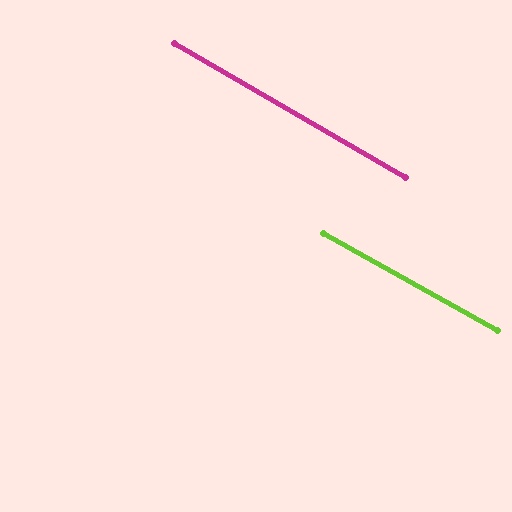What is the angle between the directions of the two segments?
Approximately 1 degree.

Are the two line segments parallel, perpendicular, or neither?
Parallel — their directions differ by only 1.1°.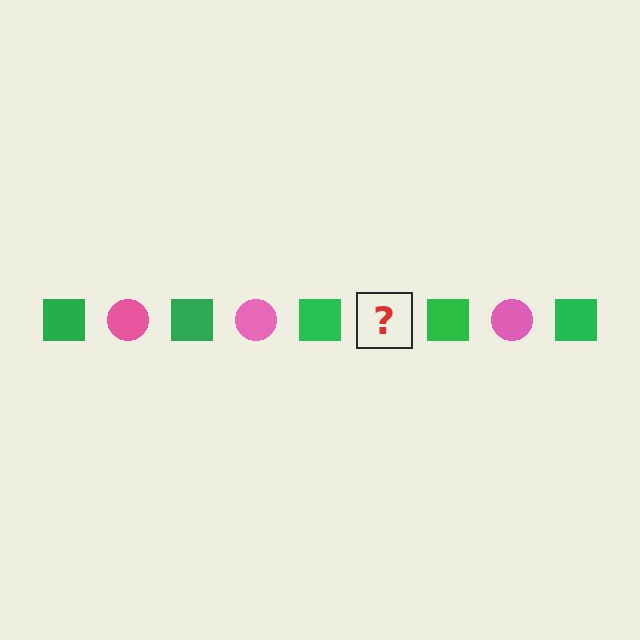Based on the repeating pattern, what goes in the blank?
The blank should be a pink circle.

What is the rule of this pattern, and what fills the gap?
The rule is that the pattern alternates between green square and pink circle. The gap should be filled with a pink circle.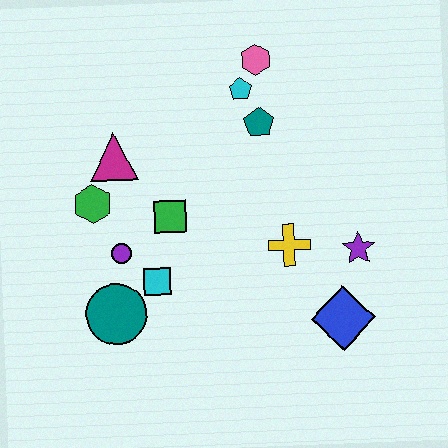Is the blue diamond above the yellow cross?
No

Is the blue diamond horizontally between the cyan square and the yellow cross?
No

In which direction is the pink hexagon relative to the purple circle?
The pink hexagon is above the purple circle.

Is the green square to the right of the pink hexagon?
No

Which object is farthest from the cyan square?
The pink hexagon is farthest from the cyan square.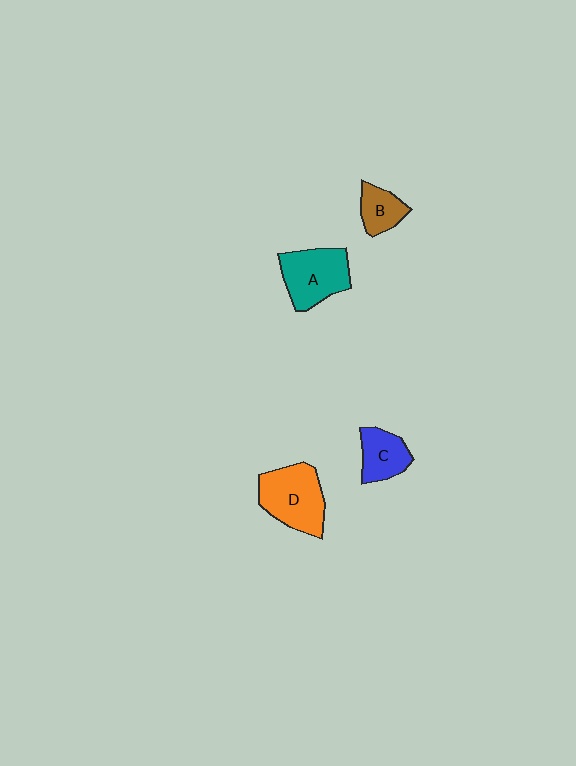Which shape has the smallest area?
Shape B (brown).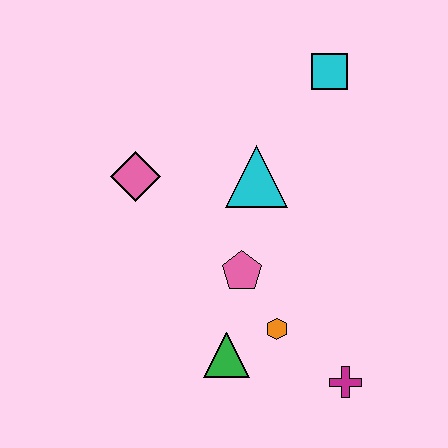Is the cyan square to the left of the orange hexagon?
No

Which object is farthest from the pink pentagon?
The cyan square is farthest from the pink pentagon.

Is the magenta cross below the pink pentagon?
Yes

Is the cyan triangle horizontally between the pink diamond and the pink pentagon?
No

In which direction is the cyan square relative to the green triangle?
The cyan square is above the green triangle.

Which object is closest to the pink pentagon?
The orange hexagon is closest to the pink pentagon.